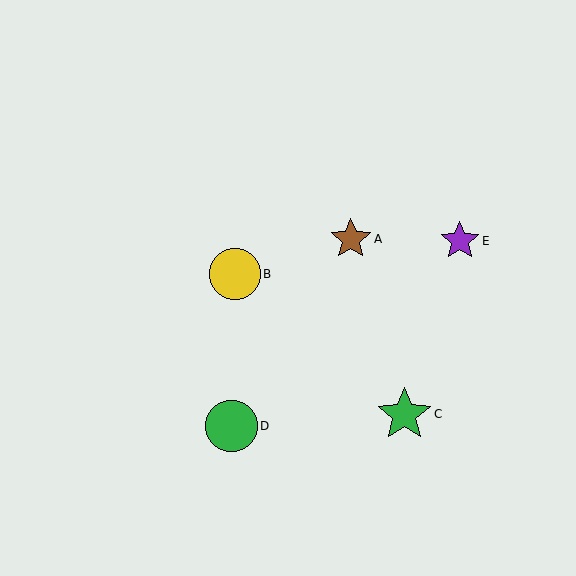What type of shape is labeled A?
Shape A is a brown star.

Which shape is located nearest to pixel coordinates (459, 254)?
The purple star (labeled E) at (460, 241) is nearest to that location.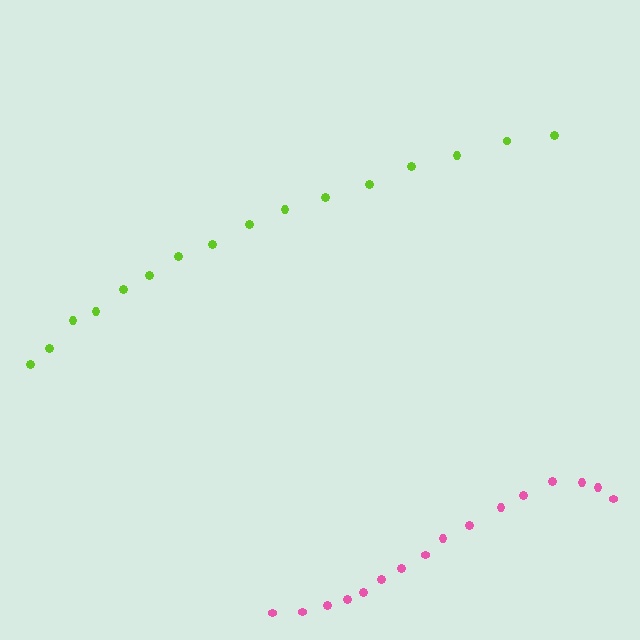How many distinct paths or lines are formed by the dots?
There are 2 distinct paths.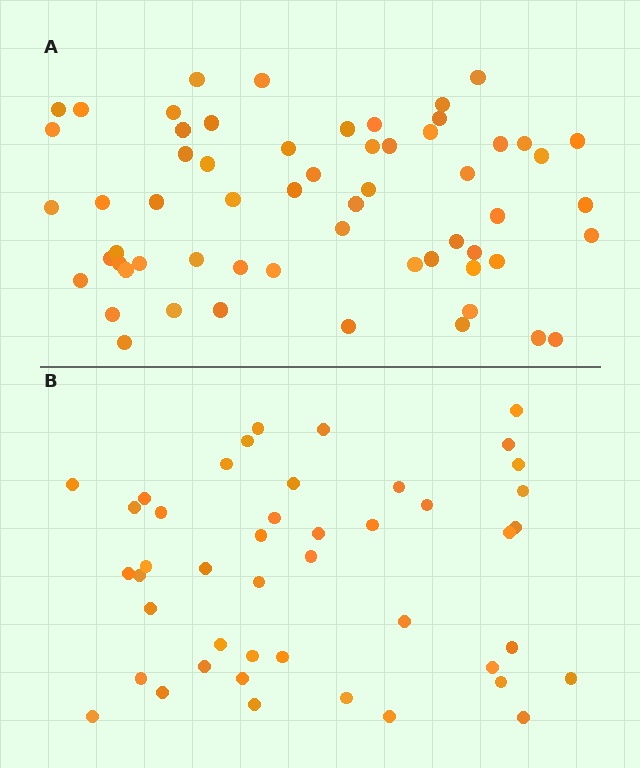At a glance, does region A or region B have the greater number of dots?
Region A (the top region) has more dots.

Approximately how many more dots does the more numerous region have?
Region A has approximately 15 more dots than region B.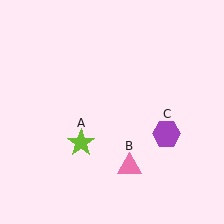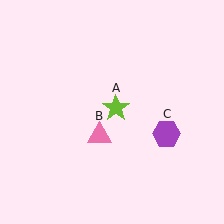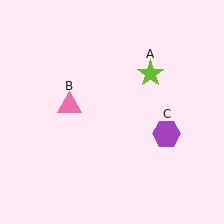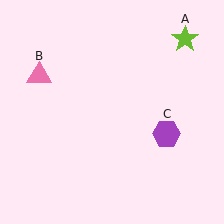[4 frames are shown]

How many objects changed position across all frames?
2 objects changed position: lime star (object A), pink triangle (object B).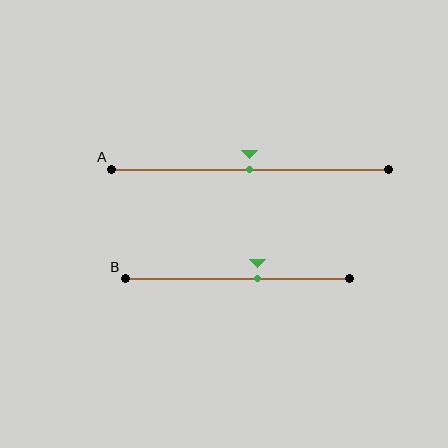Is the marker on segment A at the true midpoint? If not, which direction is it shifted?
Yes, the marker on segment A is at the true midpoint.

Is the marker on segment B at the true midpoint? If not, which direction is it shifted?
No, the marker on segment B is shifted to the right by about 9% of the segment length.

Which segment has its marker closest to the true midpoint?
Segment A has its marker closest to the true midpoint.